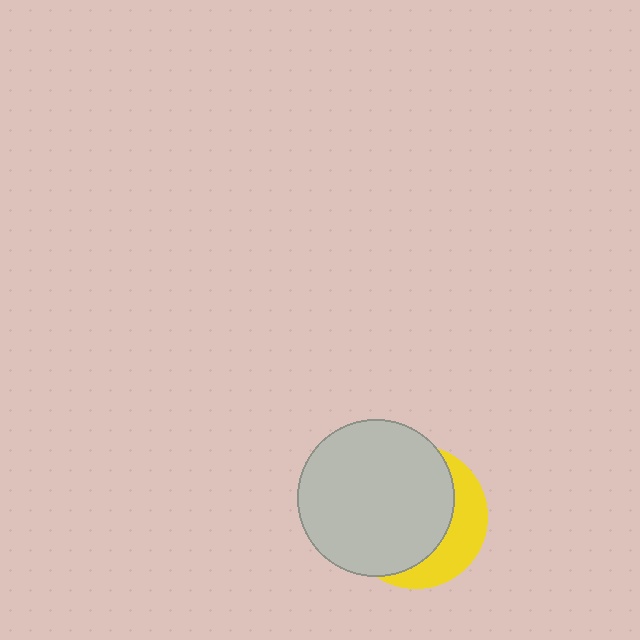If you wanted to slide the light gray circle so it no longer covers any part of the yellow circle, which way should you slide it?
Slide it left — that is the most direct way to separate the two shapes.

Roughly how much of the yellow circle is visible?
A small part of it is visible (roughly 31%).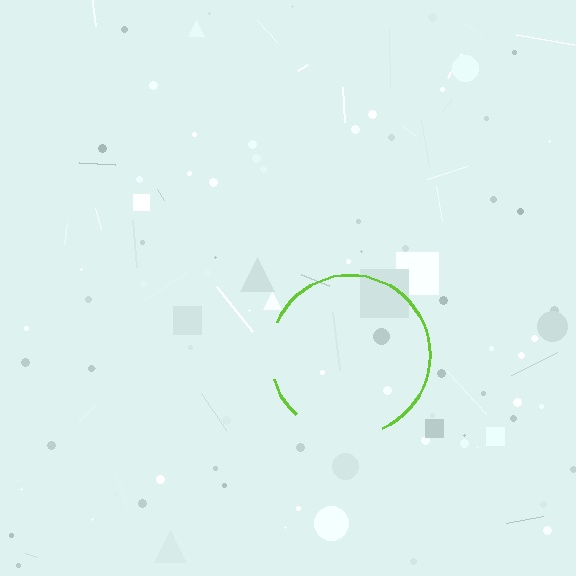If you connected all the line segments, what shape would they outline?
They would outline a circle.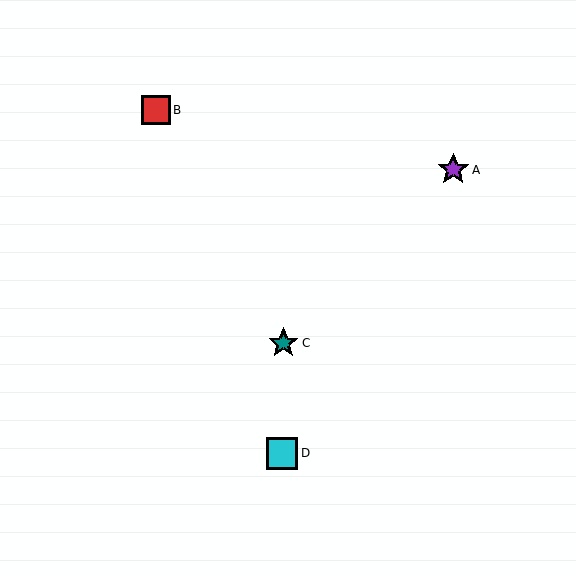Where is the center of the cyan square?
The center of the cyan square is at (282, 453).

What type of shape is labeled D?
Shape D is a cyan square.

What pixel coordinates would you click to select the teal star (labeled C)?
Click at (283, 343) to select the teal star C.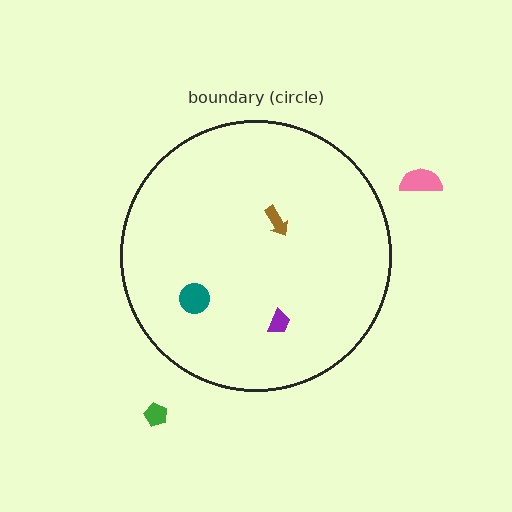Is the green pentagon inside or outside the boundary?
Outside.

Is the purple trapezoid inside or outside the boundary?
Inside.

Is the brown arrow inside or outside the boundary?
Inside.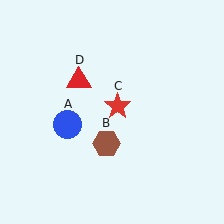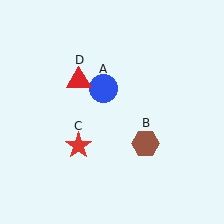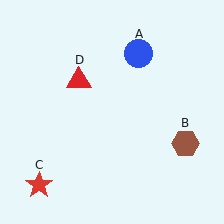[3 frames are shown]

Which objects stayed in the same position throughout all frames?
Red triangle (object D) remained stationary.